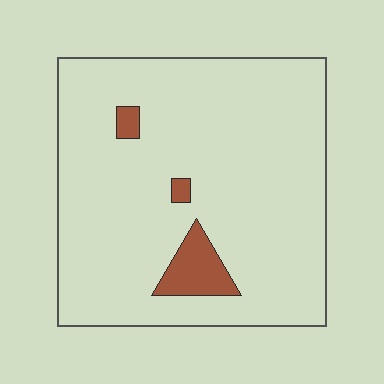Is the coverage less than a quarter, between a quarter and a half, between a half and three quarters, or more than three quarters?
Less than a quarter.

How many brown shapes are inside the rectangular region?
3.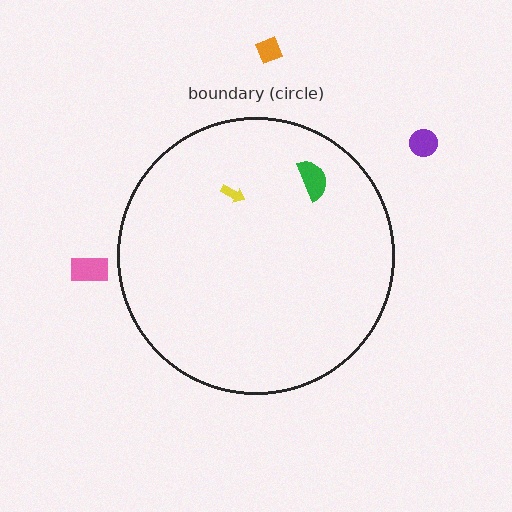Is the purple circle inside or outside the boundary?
Outside.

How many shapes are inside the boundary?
2 inside, 3 outside.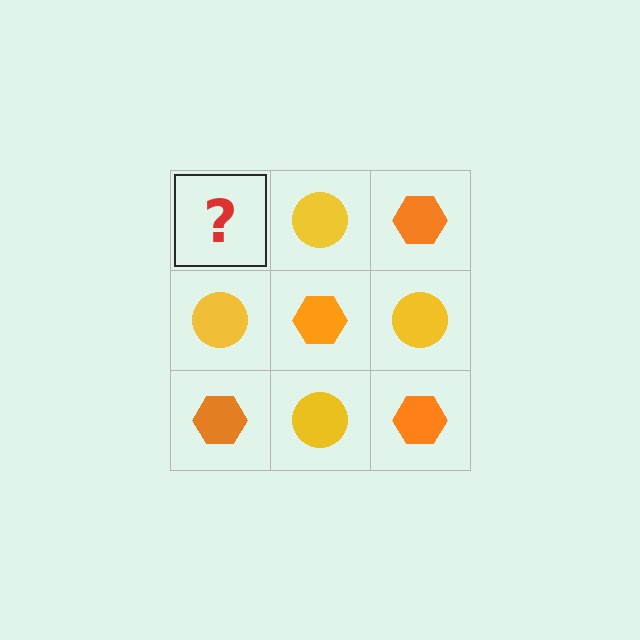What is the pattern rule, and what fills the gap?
The rule is that it alternates orange hexagon and yellow circle in a checkerboard pattern. The gap should be filled with an orange hexagon.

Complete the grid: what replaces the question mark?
The question mark should be replaced with an orange hexagon.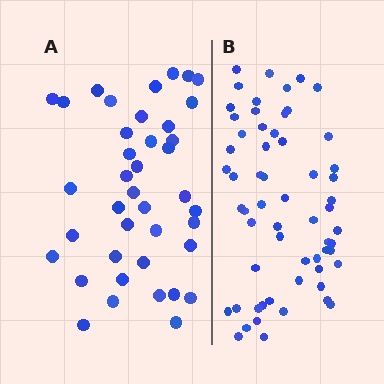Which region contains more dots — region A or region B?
Region B (the right region) has more dots.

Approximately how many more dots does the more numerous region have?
Region B has approximately 20 more dots than region A.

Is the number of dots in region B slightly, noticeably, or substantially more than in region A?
Region B has substantially more. The ratio is roughly 1.5 to 1.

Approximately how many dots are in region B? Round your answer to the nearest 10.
About 60 dots.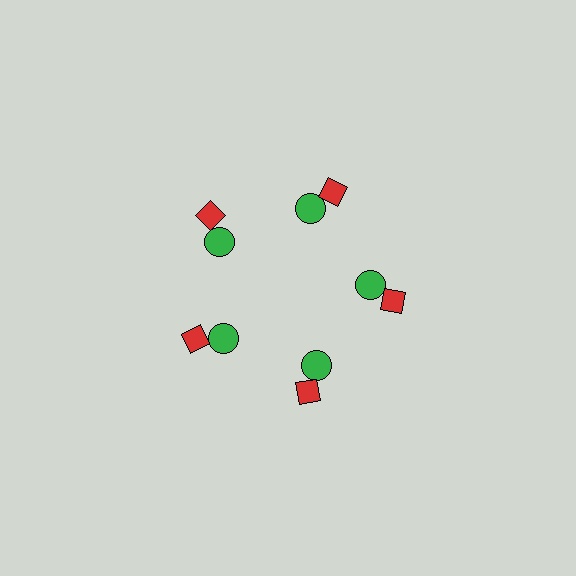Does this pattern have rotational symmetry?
Yes, this pattern has 5-fold rotational symmetry. It looks the same after rotating 72 degrees around the center.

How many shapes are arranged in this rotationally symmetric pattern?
There are 10 shapes, arranged in 5 groups of 2.